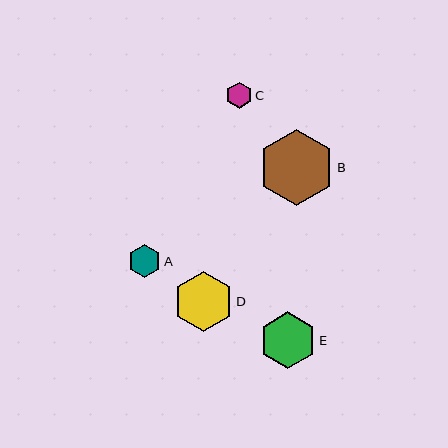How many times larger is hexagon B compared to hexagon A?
Hexagon B is approximately 2.3 times the size of hexagon A.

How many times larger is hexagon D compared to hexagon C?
Hexagon D is approximately 2.3 times the size of hexagon C.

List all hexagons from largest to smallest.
From largest to smallest: B, D, E, A, C.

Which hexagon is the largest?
Hexagon B is the largest with a size of approximately 76 pixels.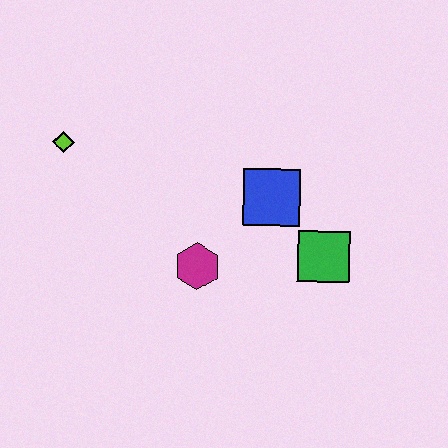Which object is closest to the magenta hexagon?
The blue square is closest to the magenta hexagon.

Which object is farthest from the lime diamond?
The green square is farthest from the lime diamond.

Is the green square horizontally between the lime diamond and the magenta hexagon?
No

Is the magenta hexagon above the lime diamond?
No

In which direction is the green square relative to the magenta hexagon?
The green square is to the right of the magenta hexagon.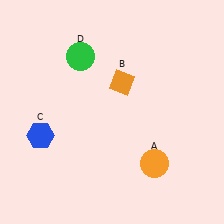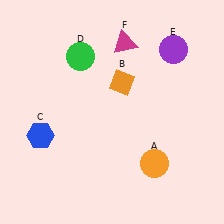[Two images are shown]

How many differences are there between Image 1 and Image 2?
There are 2 differences between the two images.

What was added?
A purple circle (E), a magenta triangle (F) were added in Image 2.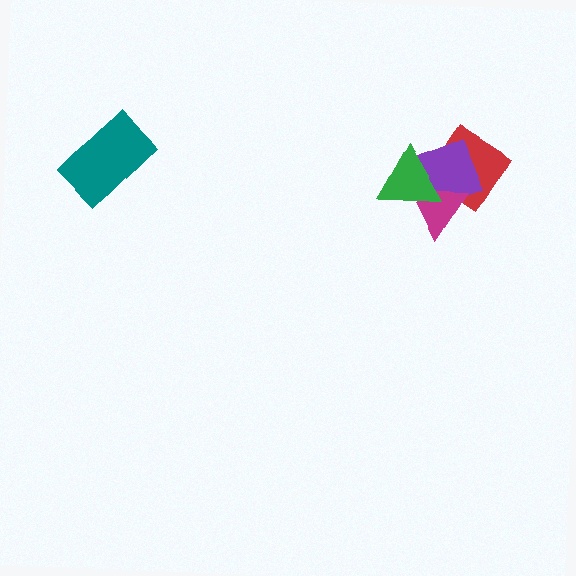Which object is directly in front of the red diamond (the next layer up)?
The purple square is directly in front of the red diamond.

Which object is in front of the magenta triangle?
The green triangle is in front of the magenta triangle.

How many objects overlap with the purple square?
3 objects overlap with the purple square.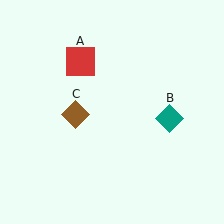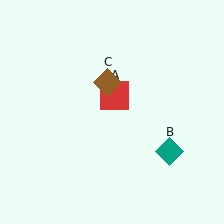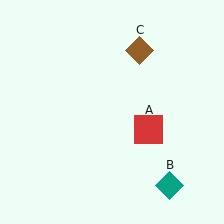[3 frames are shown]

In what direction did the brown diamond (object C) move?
The brown diamond (object C) moved up and to the right.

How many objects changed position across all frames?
3 objects changed position: red square (object A), teal diamond (object B), brown diamond (object C).